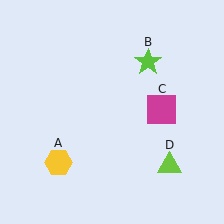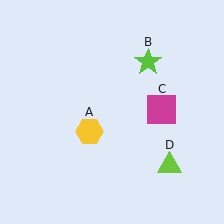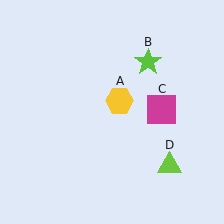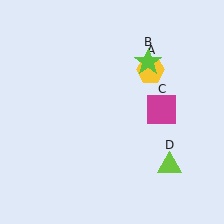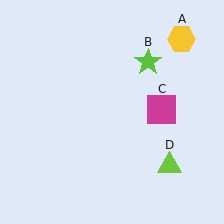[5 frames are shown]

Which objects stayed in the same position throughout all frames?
Lime star (object B) and magenta square (object C) and lime triangle (object D) remained stationary.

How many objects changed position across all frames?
1 object changed position: yellow hexagon (object A).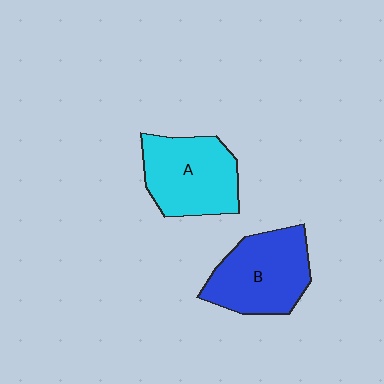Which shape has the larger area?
Shape B (blue).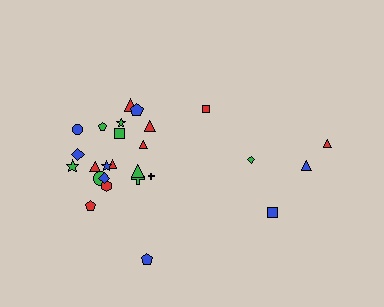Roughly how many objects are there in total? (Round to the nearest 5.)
Roughly 25 objects in total.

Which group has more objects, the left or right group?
The left group.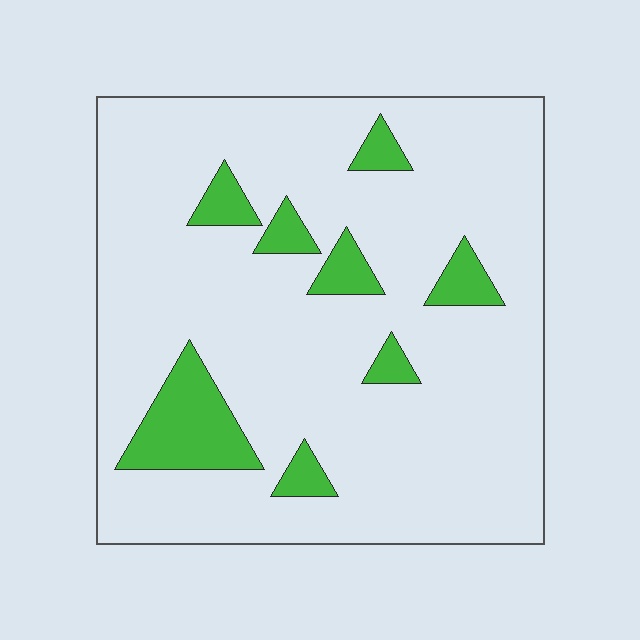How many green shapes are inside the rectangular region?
8.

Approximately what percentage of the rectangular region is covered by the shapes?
Approximately 15%.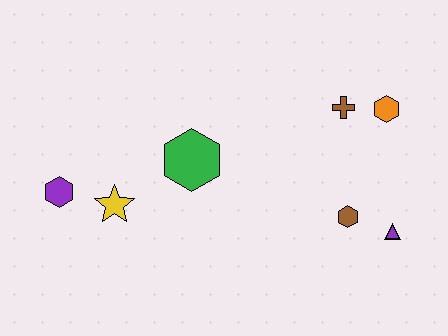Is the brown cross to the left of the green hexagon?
No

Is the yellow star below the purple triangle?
No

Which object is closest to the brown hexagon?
The purple triangle is closest to the brown hexagon.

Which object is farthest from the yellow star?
The orange hexagon is farthest from the yellow star.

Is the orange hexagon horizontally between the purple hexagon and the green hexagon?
No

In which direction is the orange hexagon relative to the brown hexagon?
The orange hexagon is above the brown hexagon.